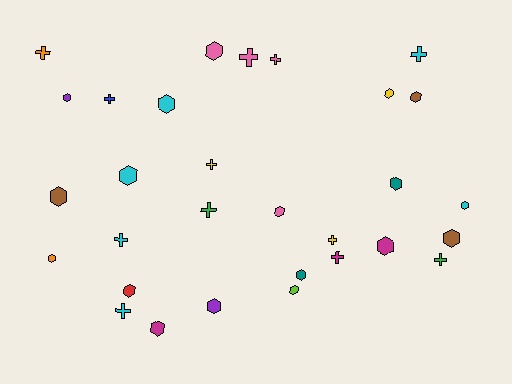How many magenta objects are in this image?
There are 3 magenta objects.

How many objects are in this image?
There are 30 objects.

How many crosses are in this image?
There are 12 crosses.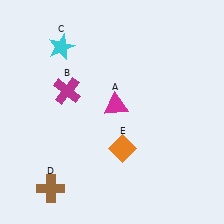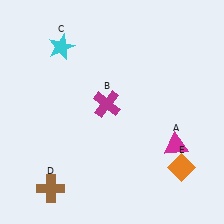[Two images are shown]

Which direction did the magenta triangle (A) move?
The magenta triangle (A) moved right.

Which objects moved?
The objects that moved are: the magenta triangle (A), the magenta cross (B), the orange diamond (E).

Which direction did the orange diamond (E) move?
The orange diamond (E) moved right.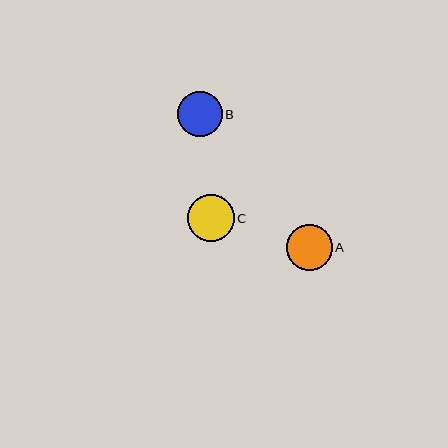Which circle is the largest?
Circle C is the largest with a size of approximately 47 pixels.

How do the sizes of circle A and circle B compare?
Circle A and circle B are approximately the same size.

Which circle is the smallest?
Circle B is the smallest with a size of approximately 45 pixels.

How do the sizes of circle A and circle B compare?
Circle A and circle B are approximately the same size.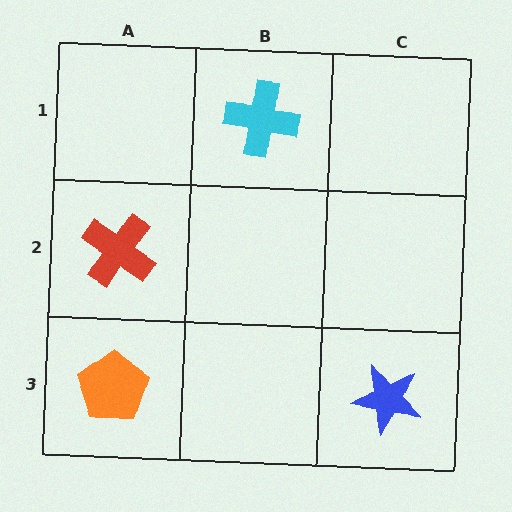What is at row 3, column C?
A blue star.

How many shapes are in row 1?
1 shape.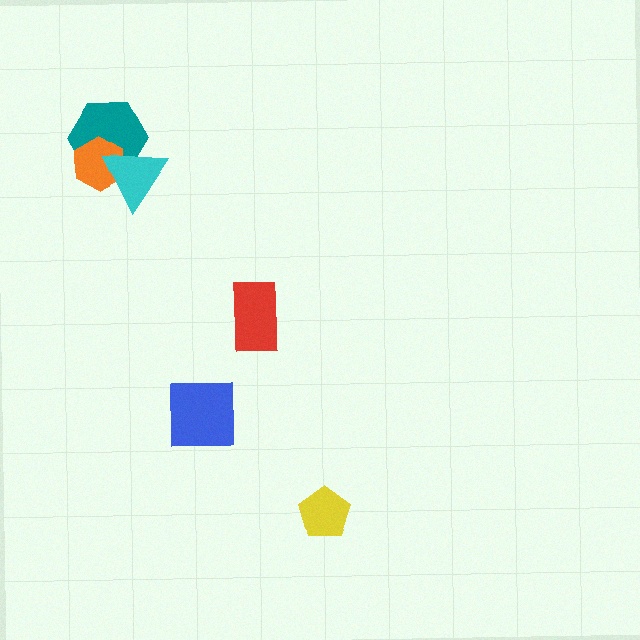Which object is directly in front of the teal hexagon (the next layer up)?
The orange hexagon is directly in front of the teal hexagon.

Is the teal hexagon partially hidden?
Yes, it is partially covered by another shape.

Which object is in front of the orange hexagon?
The cyan triangle is in front of the orange hexagon.